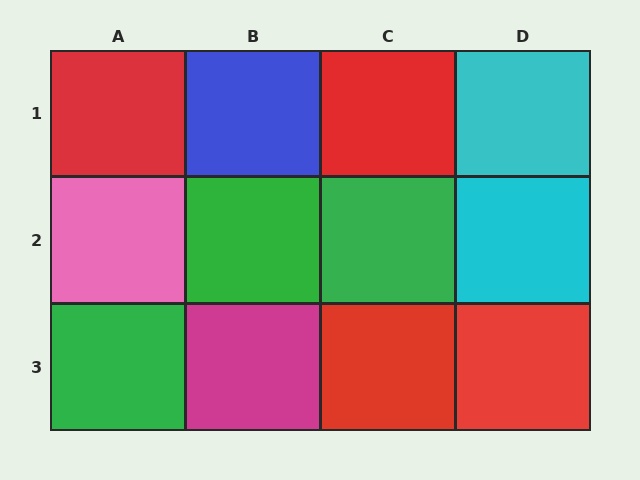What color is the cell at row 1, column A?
Red.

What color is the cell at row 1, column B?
Blue.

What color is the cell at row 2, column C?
Green.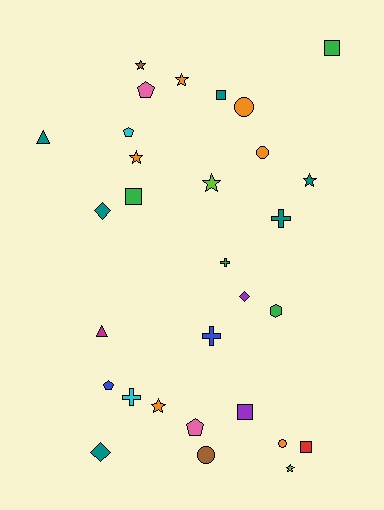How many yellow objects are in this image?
There are no yellow objects.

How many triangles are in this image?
There are 2 triangles.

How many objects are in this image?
There are 30 objects.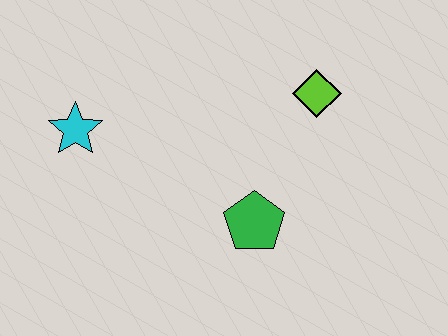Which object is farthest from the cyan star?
The lime diamond is farthest from the cyan star.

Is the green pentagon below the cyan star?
Yes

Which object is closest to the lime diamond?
The green pentagon is closest to the lime diamond.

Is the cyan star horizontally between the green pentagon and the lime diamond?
No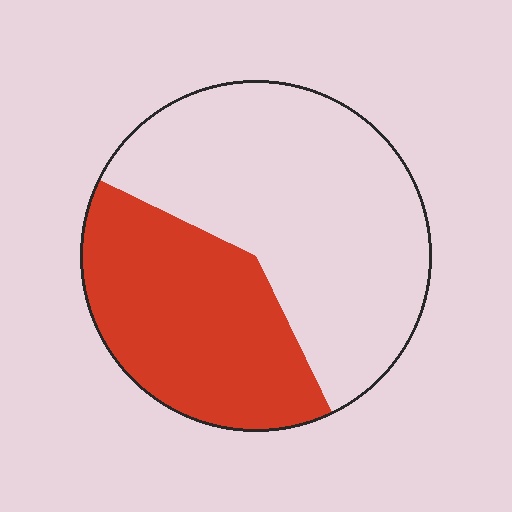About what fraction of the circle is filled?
About two fifths (2/5).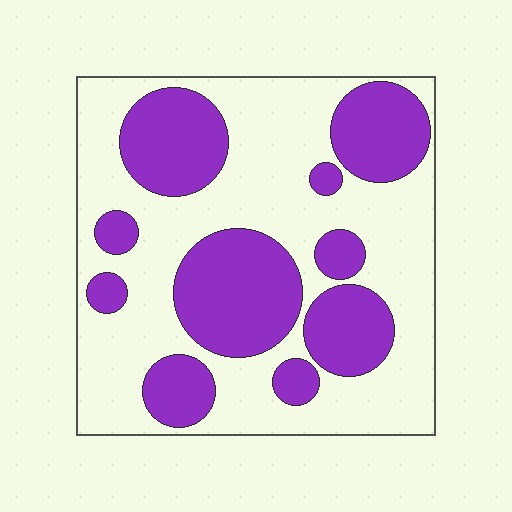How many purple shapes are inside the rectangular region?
10.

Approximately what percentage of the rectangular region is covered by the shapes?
Approximately 40%.